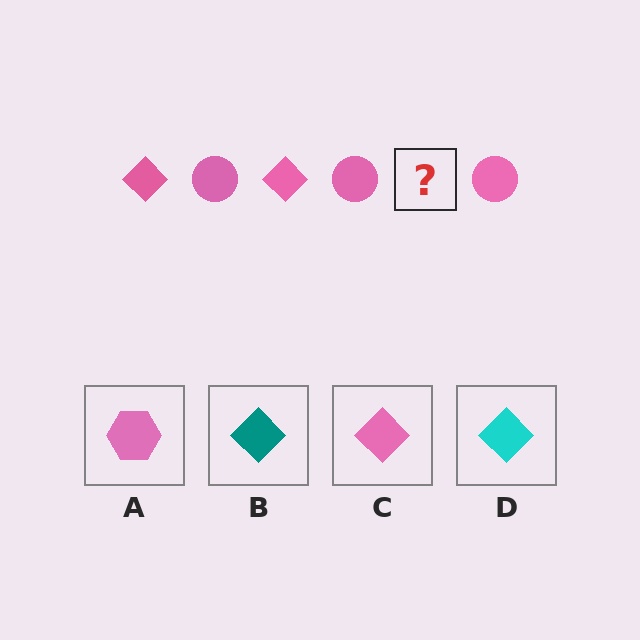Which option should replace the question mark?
Option C.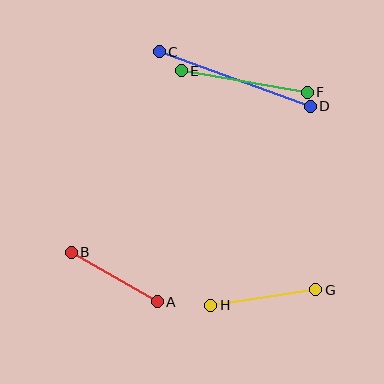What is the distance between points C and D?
The distance is approximately 160 pixels.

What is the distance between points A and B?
The distance is approximately 99 pixels.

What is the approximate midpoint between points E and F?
The midpoint is at approximately (244, 81) pixels.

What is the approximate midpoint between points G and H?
The midpoint is at approximately (263, 297) pixels.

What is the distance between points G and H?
The distance is approximately 106 pixels.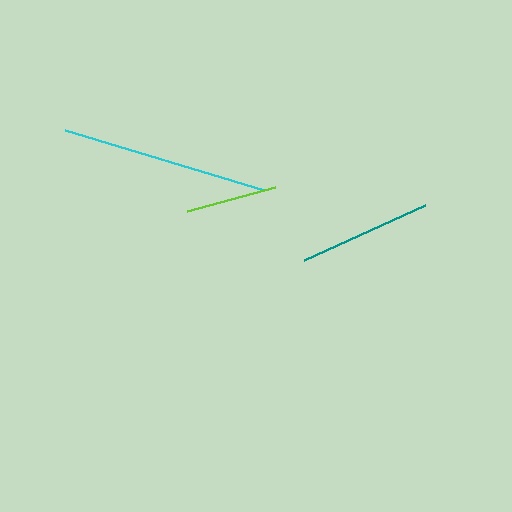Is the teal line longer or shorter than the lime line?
The teal line is longer than the lime line.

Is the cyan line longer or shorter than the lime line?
The cyan line is longer than the lime line.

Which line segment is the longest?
The cyan line is the longest at approximately 208 pixels.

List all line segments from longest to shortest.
From longest to shortest: cyan, teal, lime.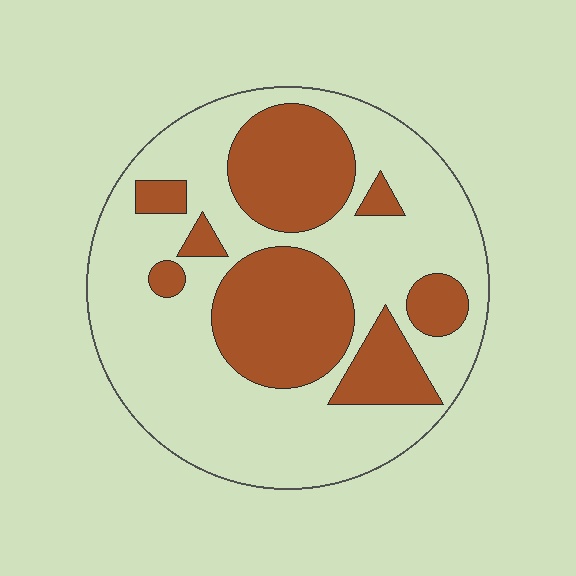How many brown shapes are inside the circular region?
8.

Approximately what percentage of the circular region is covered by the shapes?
Approximately 35%.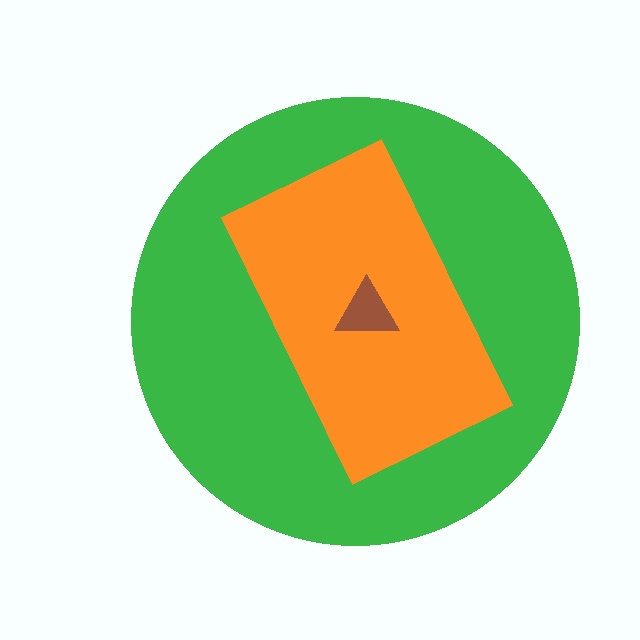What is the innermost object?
The brown triangle.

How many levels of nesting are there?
3.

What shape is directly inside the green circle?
The orange rectangle.